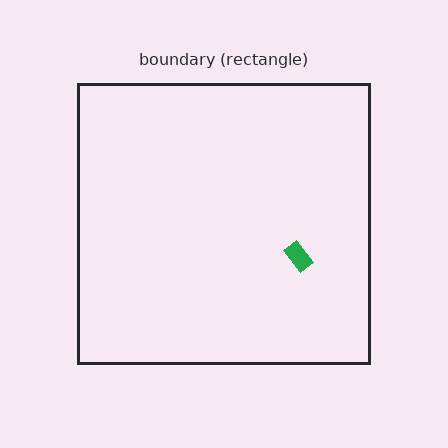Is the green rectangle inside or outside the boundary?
Inside.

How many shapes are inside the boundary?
1 inside, 0 outside.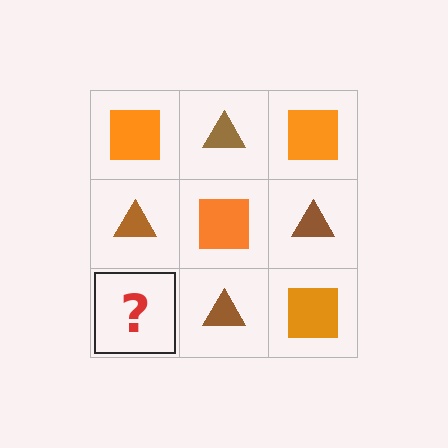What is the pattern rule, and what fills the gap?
The rule is that it alternates orange square and brown triangle in a checkerboard pattern. The gap should be filled with an orange square.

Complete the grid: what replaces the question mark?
The question mark should be replaced with an orange square.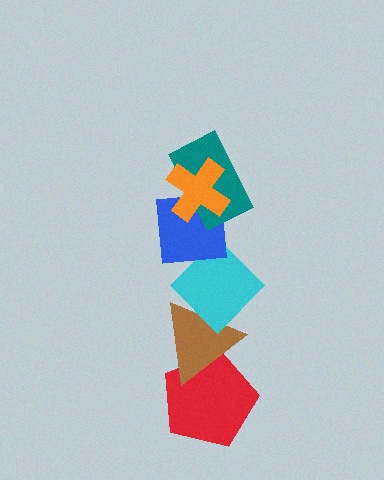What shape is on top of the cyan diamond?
The blue square is on top of the cyan diamond.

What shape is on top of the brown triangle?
The cyan diamond is on top of the brown triangle.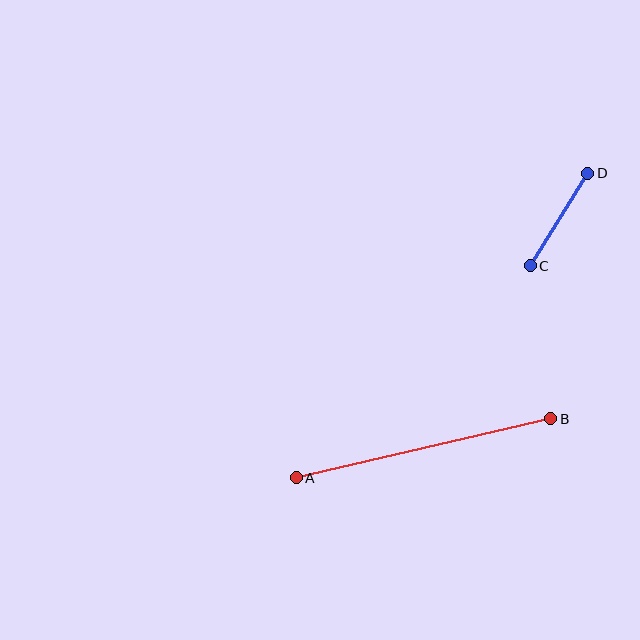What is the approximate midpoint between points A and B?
The midpoint is at approximately (424, 448) pixels.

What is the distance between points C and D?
The distance is approximately 109 pixels.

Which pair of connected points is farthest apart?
Points A and B are farthest apart.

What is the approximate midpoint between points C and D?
The midpoint is at approximately (559, 220) pixels.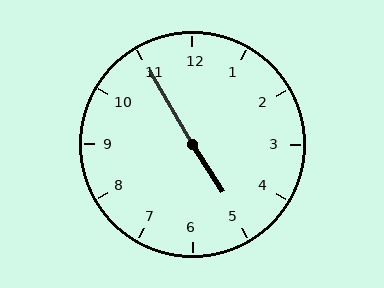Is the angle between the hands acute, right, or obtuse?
It is obtuse.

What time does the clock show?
4:55.